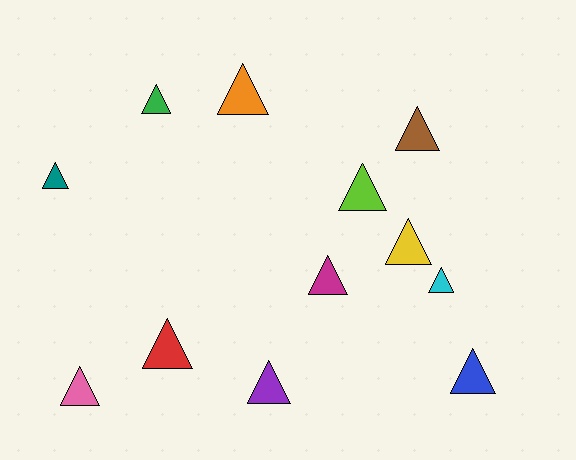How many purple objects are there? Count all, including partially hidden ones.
There is 1 purple object.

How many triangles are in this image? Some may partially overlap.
There are 12 triangles.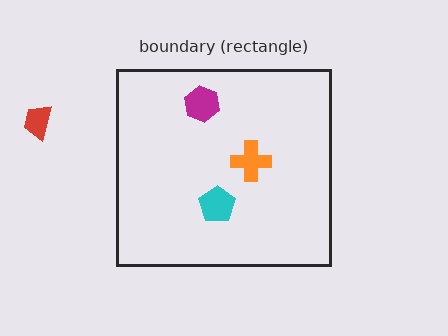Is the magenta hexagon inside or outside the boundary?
Inside.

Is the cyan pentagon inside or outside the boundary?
Inside.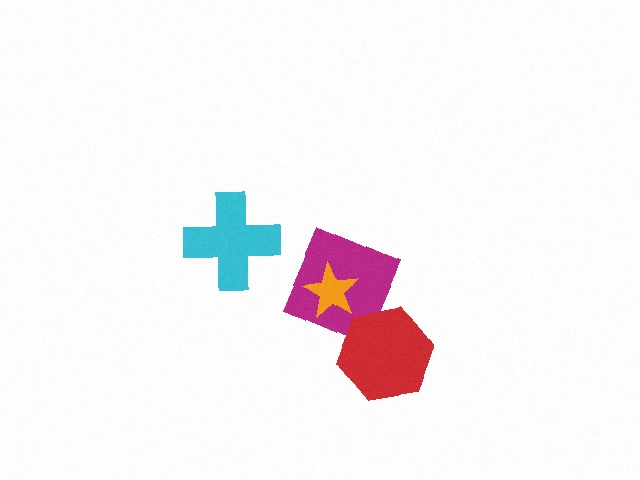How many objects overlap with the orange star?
1 object overlaps with the orange star.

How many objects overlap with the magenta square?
2 objects overlap with the magenta square.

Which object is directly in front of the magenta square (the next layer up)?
The red hexagon is directly in front of the magenta square.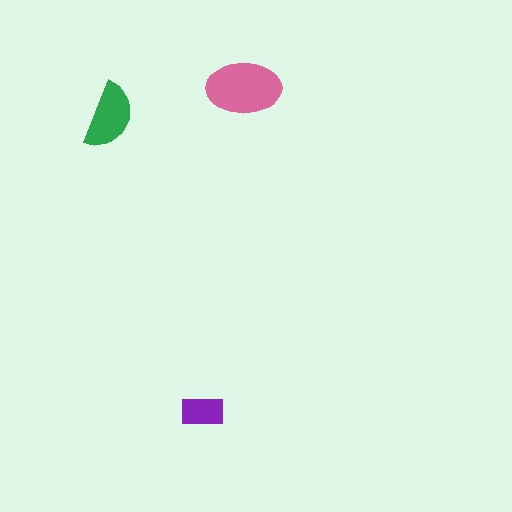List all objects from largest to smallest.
The pink ellipse, the green semicircle, the purple rectangle.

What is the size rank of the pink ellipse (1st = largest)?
1st.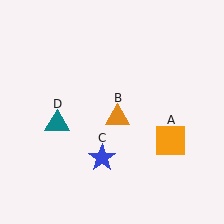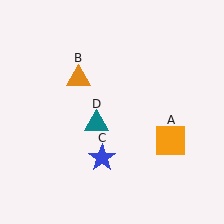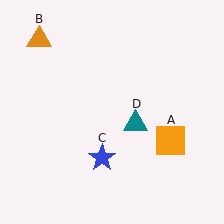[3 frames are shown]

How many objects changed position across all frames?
2 objects changed position: orange triangle (object B), teal triangle (object D).